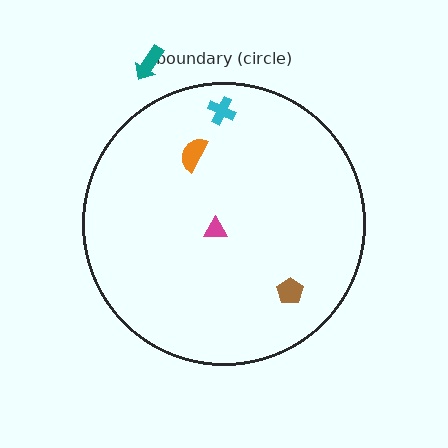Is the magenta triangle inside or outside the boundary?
Inside.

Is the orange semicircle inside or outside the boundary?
Inside.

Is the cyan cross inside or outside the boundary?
Inside.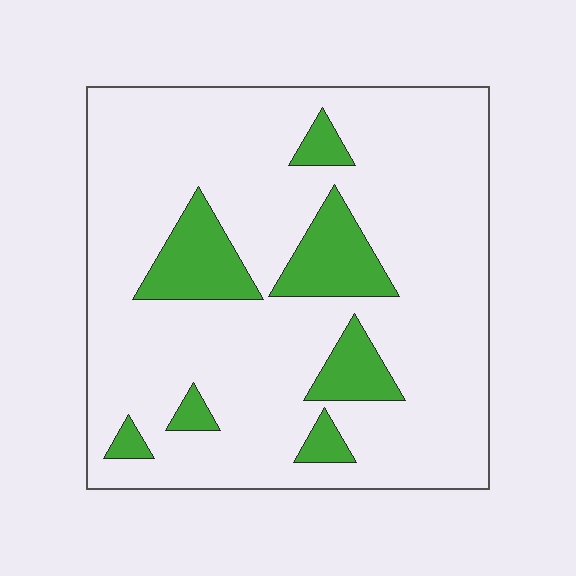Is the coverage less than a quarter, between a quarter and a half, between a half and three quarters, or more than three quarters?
Less than a quarter.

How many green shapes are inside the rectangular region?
7.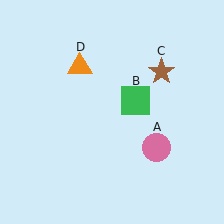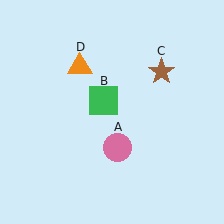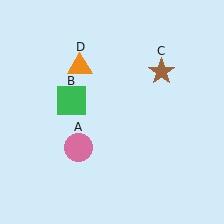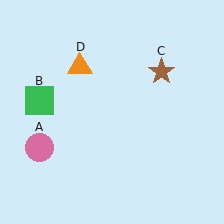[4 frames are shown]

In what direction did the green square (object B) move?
The green square (object B) moved left.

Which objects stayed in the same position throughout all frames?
Brown star (object C) and orange triangle (object D) remained stationary.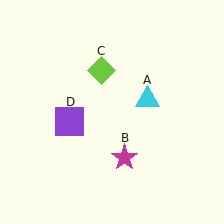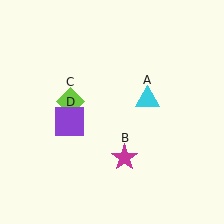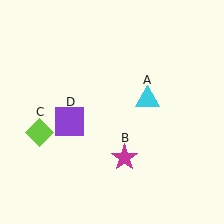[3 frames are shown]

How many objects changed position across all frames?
1 object changed position: lime diamond (object C).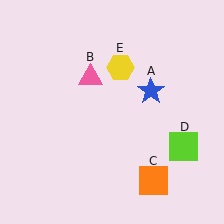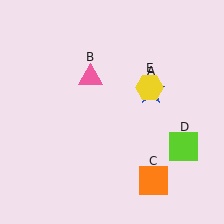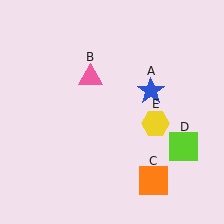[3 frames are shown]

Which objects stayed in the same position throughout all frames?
Blue star (object A) and pink triangle (object B) and orange square (object C) and lime square (object D) remained stationary.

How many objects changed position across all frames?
1 object changed position: yellow hexagon (object E).